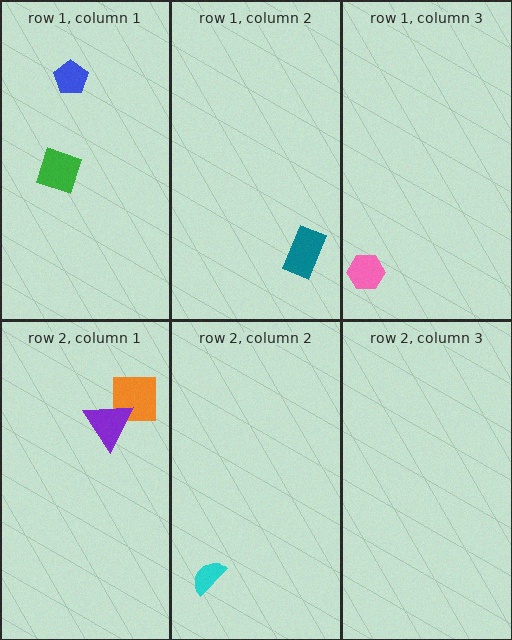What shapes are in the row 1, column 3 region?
The pink hexagon.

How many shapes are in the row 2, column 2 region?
1.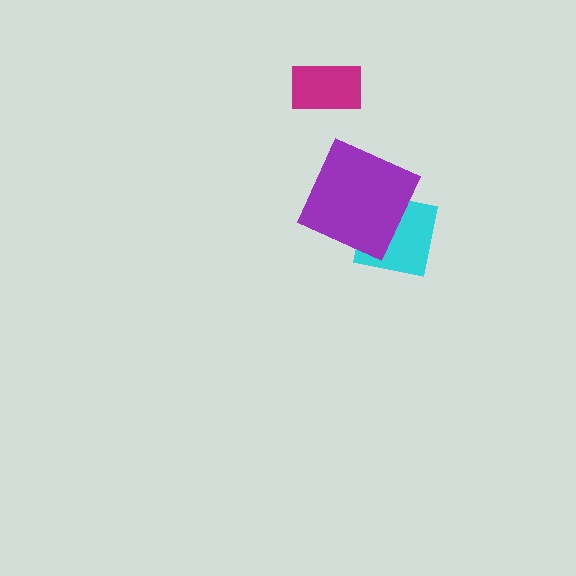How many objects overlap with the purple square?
1 object overlaps with the purple square.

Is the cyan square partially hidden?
Yes, it is partially covered by another shape.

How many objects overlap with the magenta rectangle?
0 objects overlap with the magenta rectangle.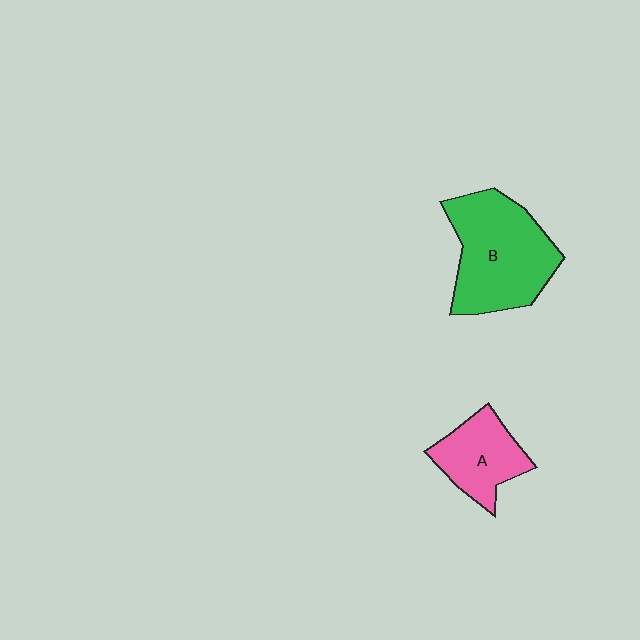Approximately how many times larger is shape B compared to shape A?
Approximately 1.8 times.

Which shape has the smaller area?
Shape A (pink).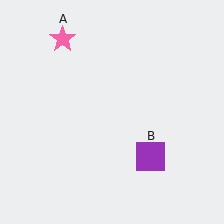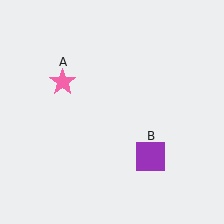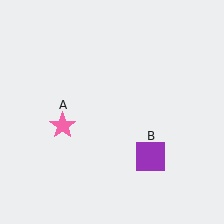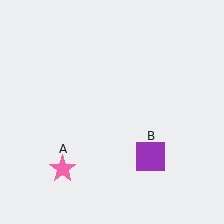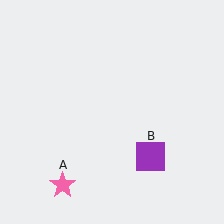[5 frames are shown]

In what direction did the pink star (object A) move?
The pink star (object A) moved down.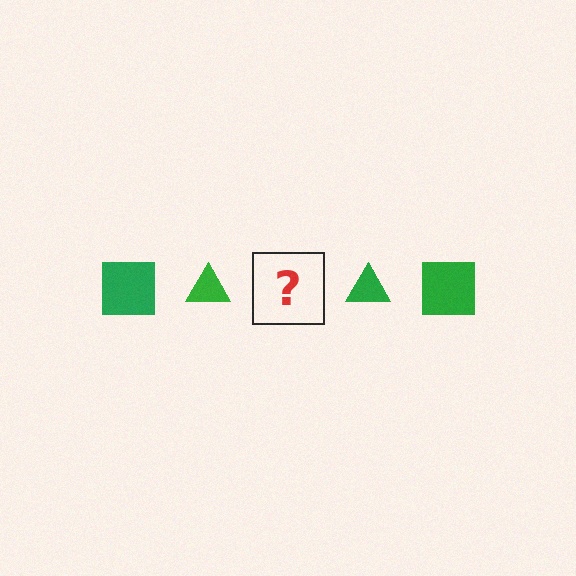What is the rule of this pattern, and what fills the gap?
The rule is that the pattern cycles through square, triangle shapes in green. The gap should be filled with a green square.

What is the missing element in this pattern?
The missing element is a green square.